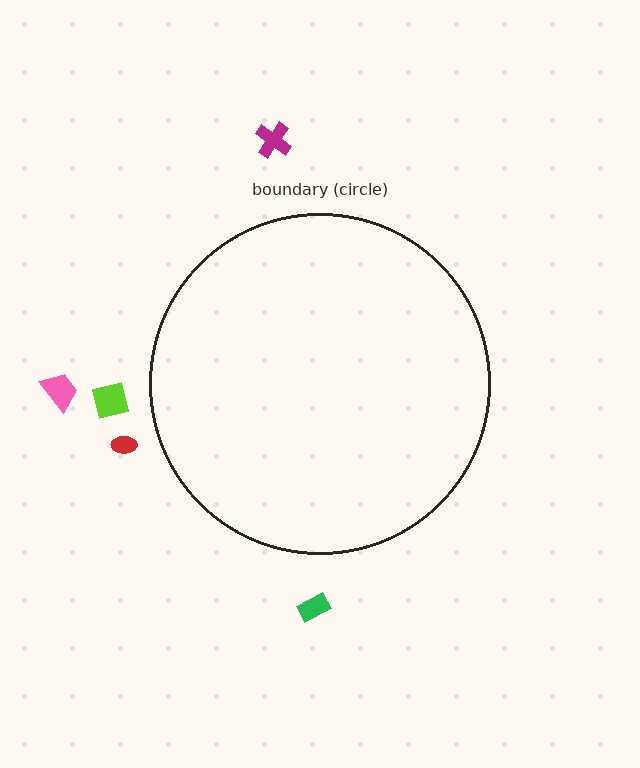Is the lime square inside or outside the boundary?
Outside.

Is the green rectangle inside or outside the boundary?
Outside.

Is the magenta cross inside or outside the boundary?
Outside.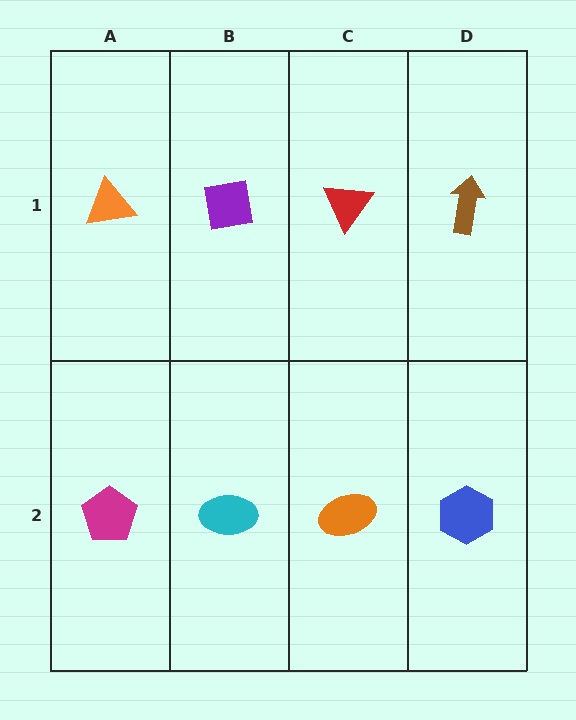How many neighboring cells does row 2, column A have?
2.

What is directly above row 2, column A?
An orange triangle.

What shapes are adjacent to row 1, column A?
A magenta pentagon (row 2, column A), a purple square (row 1, column B).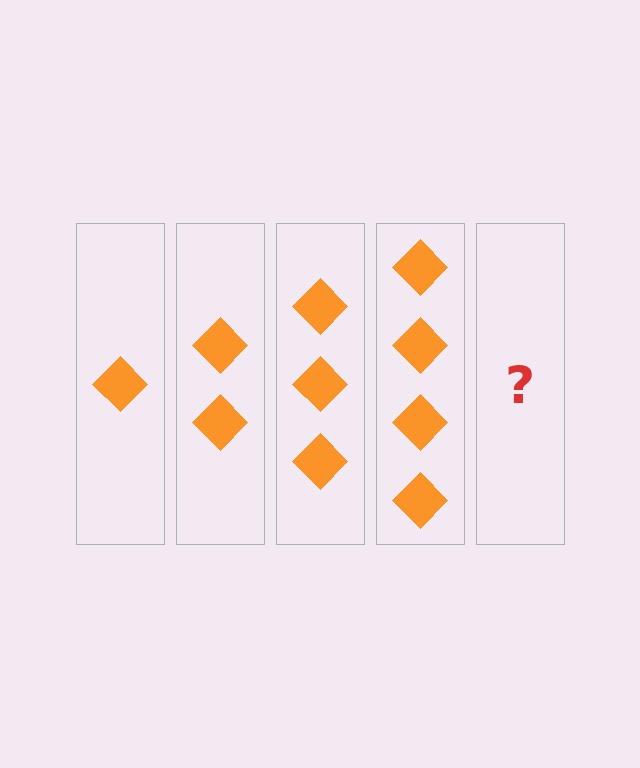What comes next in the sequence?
The next element should be 5 diamonds.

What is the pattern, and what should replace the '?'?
The pattern is that each step adds one more diamond. The '?' should be 5 diamonds.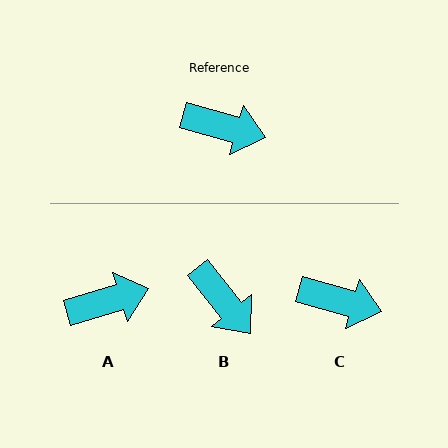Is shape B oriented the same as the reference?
No, it is off by about 36 degrees.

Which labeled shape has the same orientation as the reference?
C.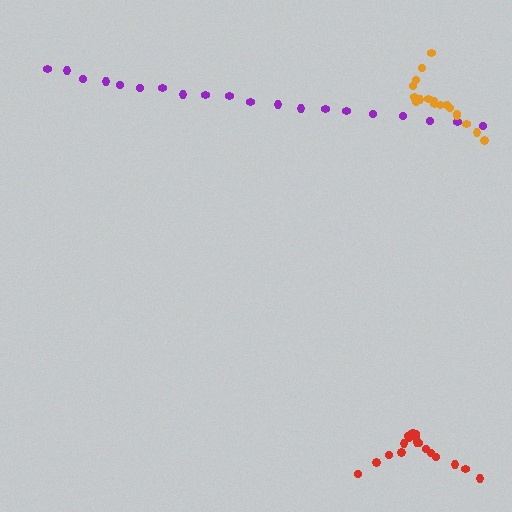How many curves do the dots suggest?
There are 3 distinct paths.